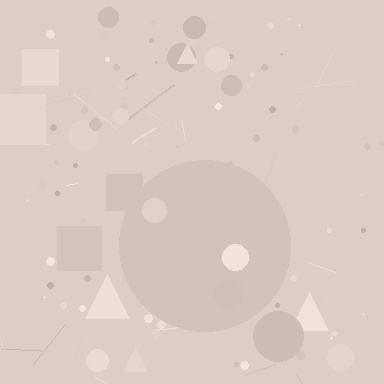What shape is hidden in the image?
A circle is hidden in the image.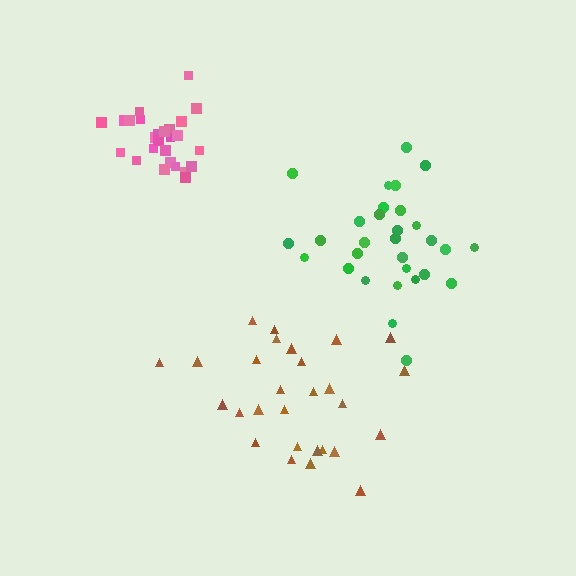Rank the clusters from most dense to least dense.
pink, brown, green.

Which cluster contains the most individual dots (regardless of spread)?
Green (30).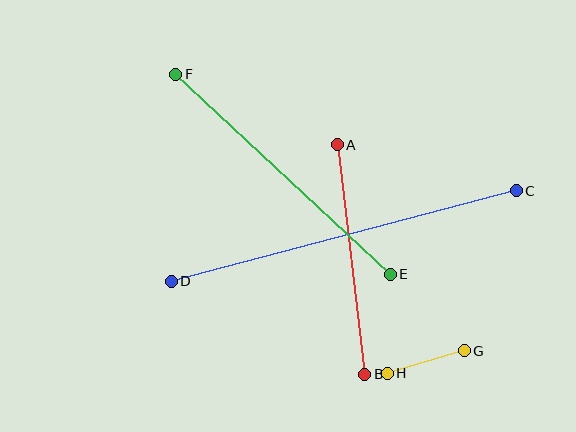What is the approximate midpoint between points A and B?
The midpoint is at approximately (351, 260) pixels.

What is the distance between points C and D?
The distance is approximately 357 pixels.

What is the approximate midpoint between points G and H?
The midpoint is at approximately (426, 362) pixels.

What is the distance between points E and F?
The distance is approximately 293 pixels.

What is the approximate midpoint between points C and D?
The midpoint is at approximately (344, 236) pixels.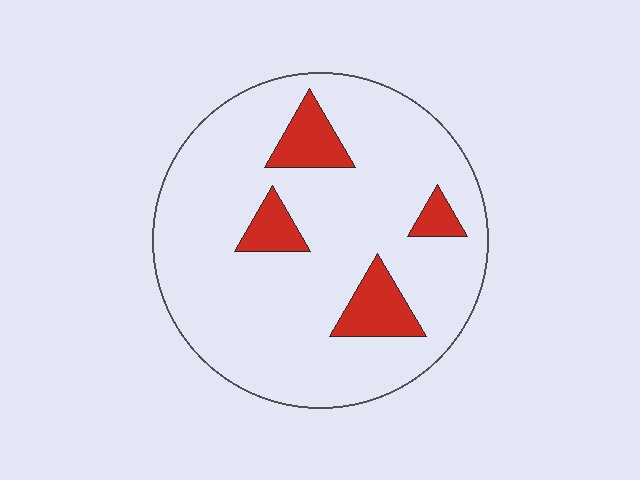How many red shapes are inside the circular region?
4.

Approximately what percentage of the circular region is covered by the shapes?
Approximately 15%.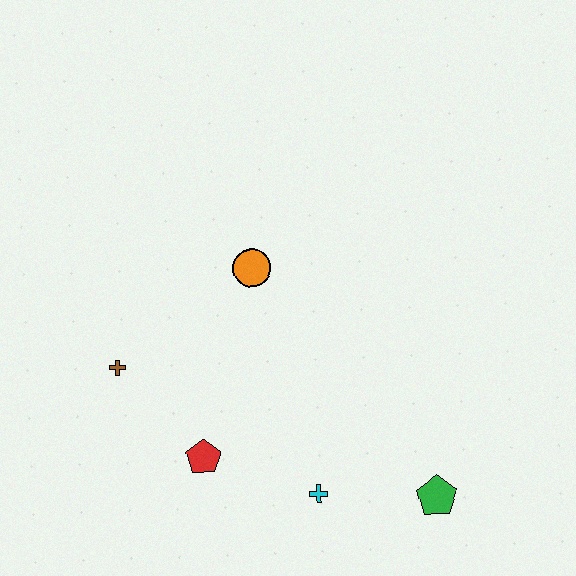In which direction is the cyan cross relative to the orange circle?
The cyan cross is below the orange circle.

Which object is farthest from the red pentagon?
The green pentagon is farthest from the red pentagon.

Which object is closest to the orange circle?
The brown cross is closest to the orange circle.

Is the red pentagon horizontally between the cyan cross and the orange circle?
No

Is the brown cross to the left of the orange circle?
Yes